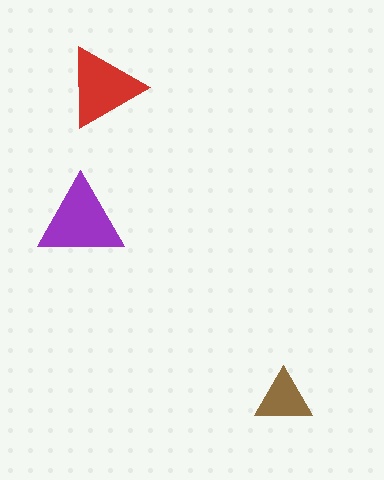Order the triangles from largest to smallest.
the purple one, the red one, the brown one.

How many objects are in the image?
There are 3 objects in the image.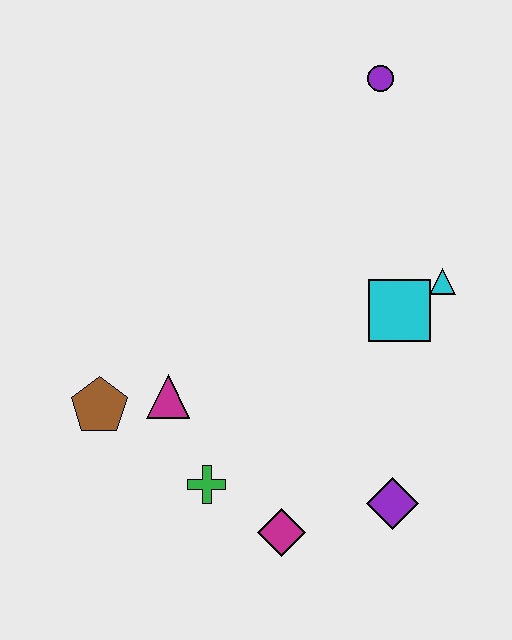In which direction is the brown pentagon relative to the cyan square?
The brown pentagon is to the left of the cyan square.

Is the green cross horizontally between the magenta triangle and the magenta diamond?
Yes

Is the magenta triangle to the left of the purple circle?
Yes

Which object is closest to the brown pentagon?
The magenta triangle is closest to the brown pentagon.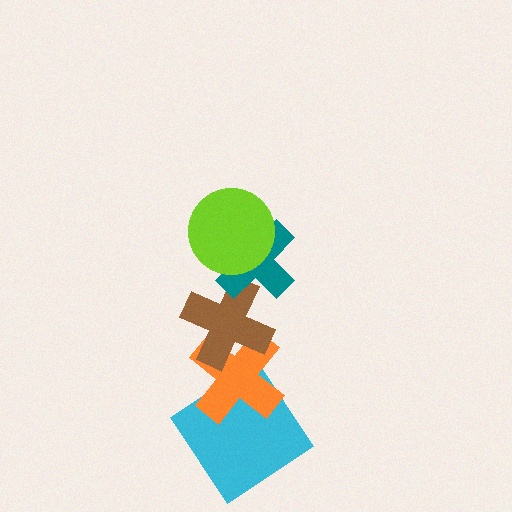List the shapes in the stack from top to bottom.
From top to bottom: the lime circle, the teal cross, the brown cross, the orange cross, the cyan diamond.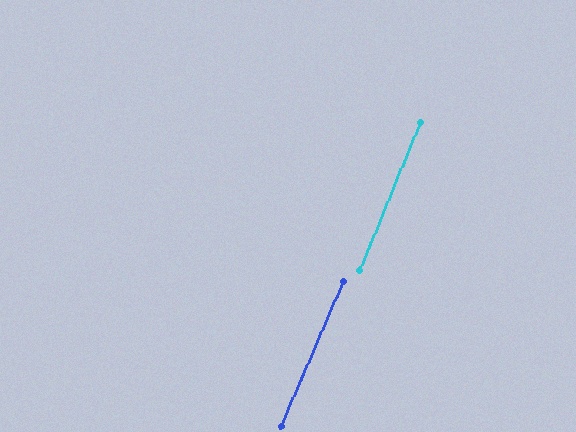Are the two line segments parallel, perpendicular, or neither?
Parallel — their directions differ by only 1.2°.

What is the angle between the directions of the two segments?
Approximately 1 degree.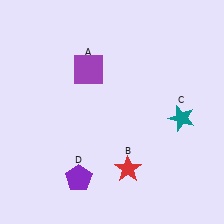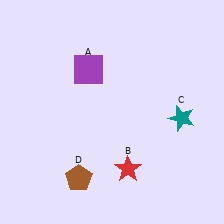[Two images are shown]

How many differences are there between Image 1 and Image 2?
There is 1 difference between the two images.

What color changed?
The pentagon (D) changed from purple in Image 1 to brown in Image 2.